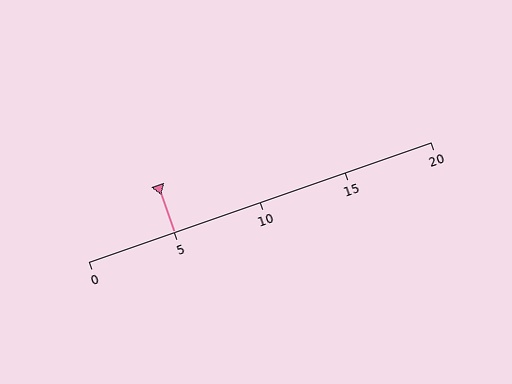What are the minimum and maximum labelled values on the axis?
The axis runs from 0 to 20.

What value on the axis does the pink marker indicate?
The marker indicates approximately 5.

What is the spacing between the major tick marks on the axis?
The major ticks are spaced 5 apart.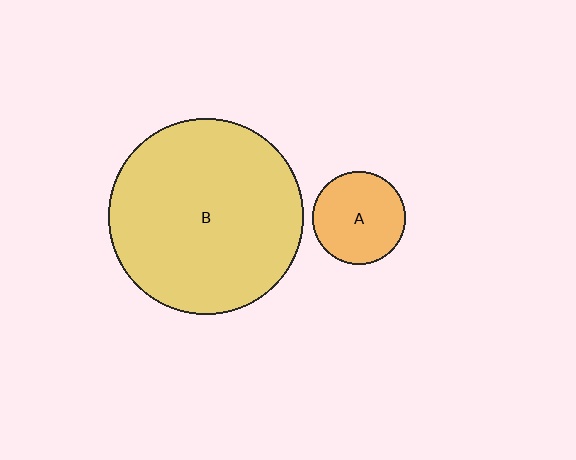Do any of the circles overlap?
No, none of the circles overlap.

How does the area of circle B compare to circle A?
Approximately 4.4 times.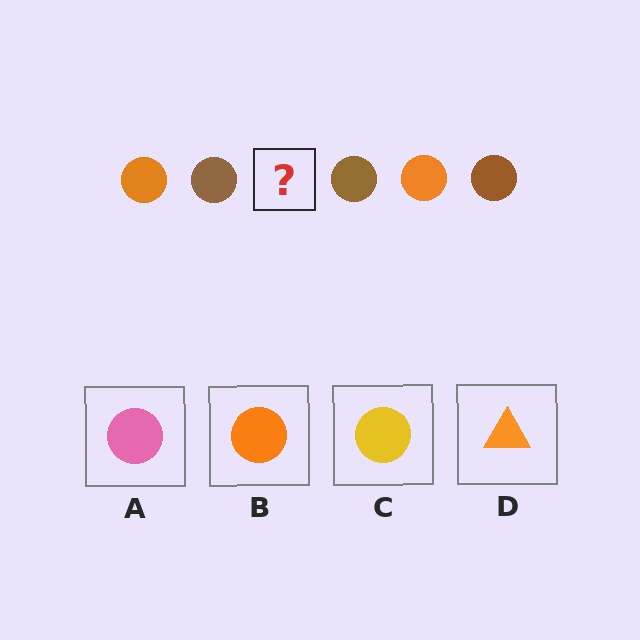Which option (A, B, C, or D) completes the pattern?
B.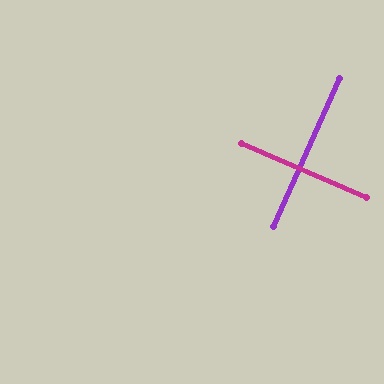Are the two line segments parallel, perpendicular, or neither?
Perpendicular — they meet at approximately 89°.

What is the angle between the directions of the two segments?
Approximately 89 degrees.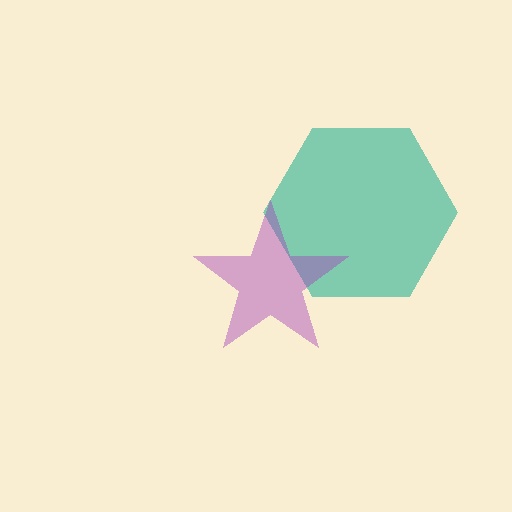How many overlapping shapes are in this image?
There are 2 overlapping shapes in the image.